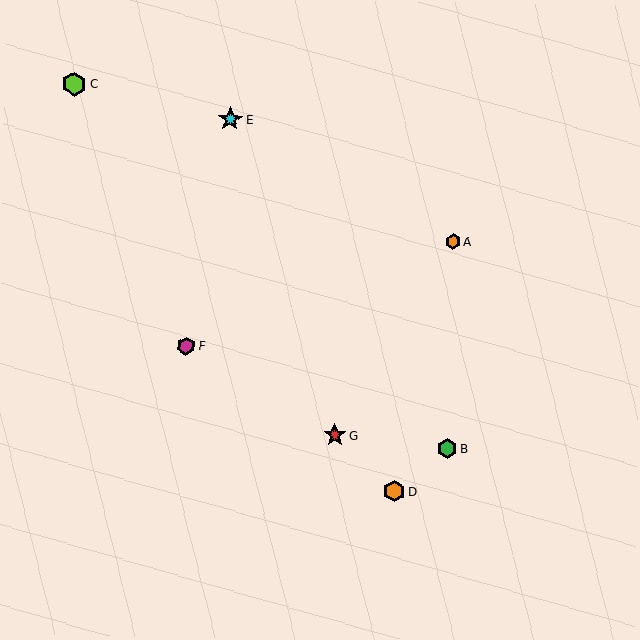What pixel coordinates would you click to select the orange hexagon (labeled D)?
Click at (394, 491) to select the orange hexagon D.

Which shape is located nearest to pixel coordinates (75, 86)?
The lime hexagon (labeled C) at (74, 84) is nearest to that location.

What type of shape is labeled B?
Shape B is a green hexagon.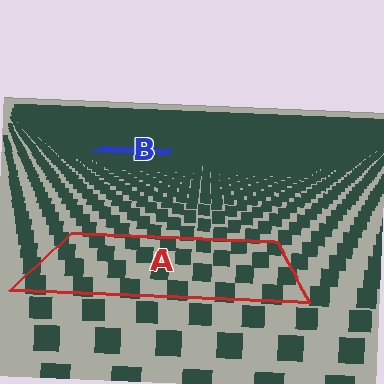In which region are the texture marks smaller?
The texture marks are smaller in region B, because it is farther away.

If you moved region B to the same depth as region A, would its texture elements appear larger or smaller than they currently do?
They would appear larger. At a closer depth, the same texture elements are projected at a bigger on-screen size.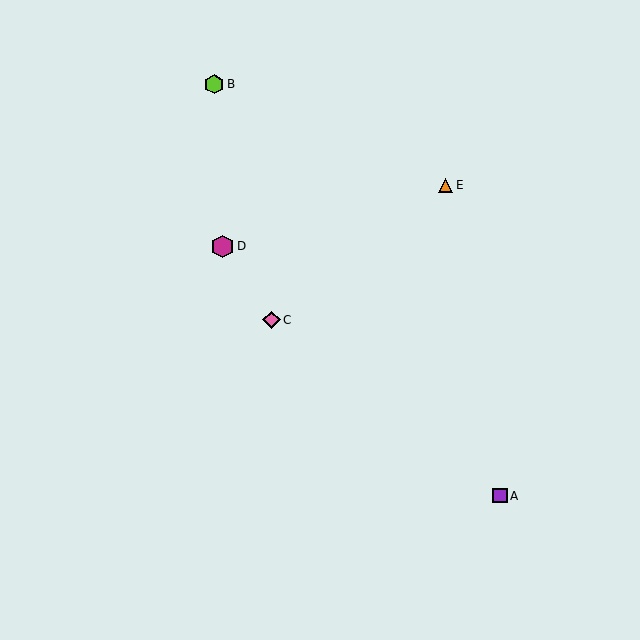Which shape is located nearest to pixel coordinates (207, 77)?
The lime hexagon (labeled B) at (214, 84) is nearest to that location.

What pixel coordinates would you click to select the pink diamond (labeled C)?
Click at (271, 320) to select the pink diamond C.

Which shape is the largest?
The magenta hexagon (labeled D) is the largest.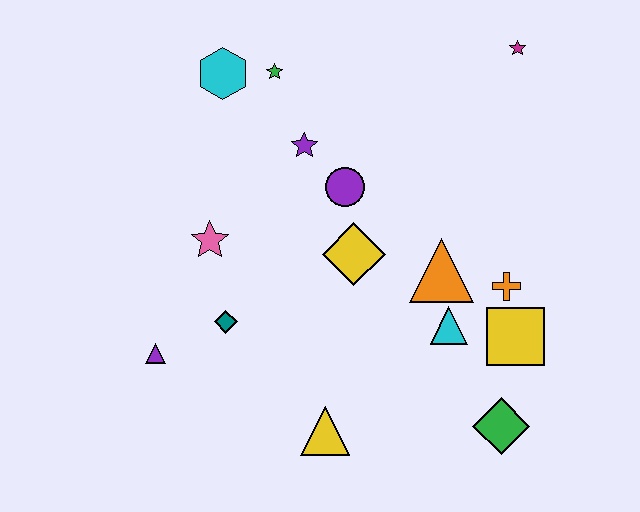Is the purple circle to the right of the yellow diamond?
No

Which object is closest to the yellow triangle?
The teal diamond is closest to the yellow triangle.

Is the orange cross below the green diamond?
No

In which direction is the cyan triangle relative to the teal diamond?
The cyan triangle is to the right of the teal diamond.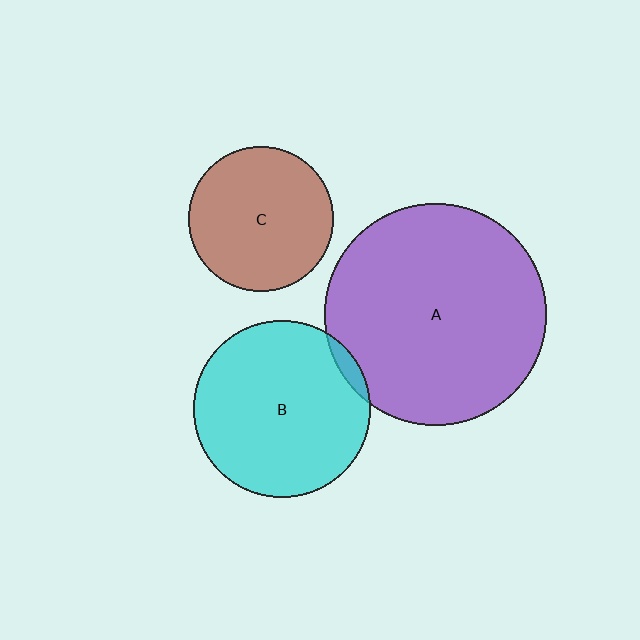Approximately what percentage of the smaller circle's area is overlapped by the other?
Approximately 5%.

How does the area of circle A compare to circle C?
Approximately 2.4 times.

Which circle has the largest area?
Circle A (purple).